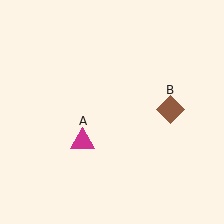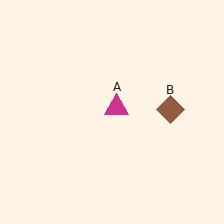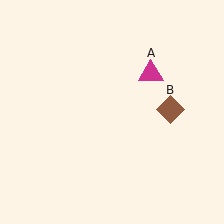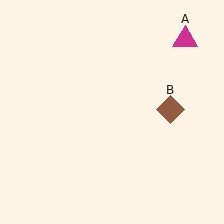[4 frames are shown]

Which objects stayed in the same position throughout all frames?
Brown diamond (object B) remained stationary.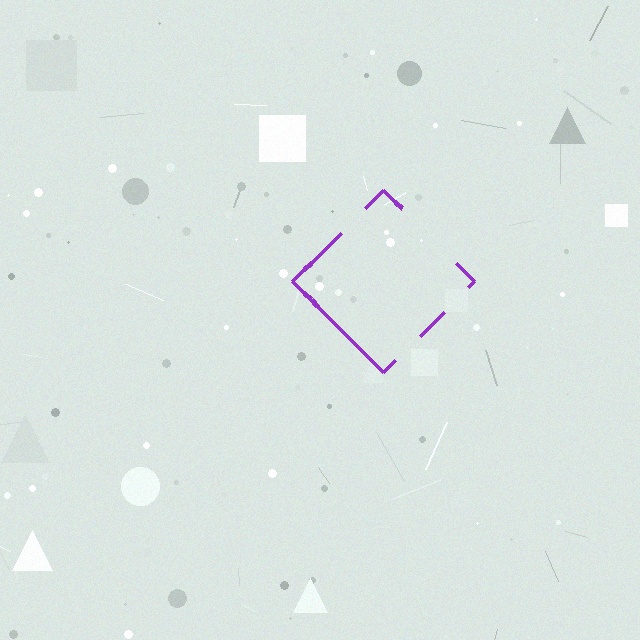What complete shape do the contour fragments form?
The contour fragments form a diamond.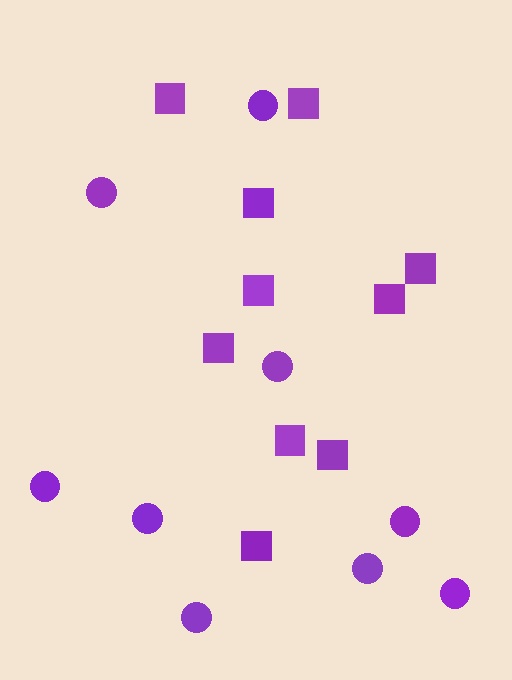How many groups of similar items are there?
There are 2 groups: one group of circles (9) and one group of squares (10).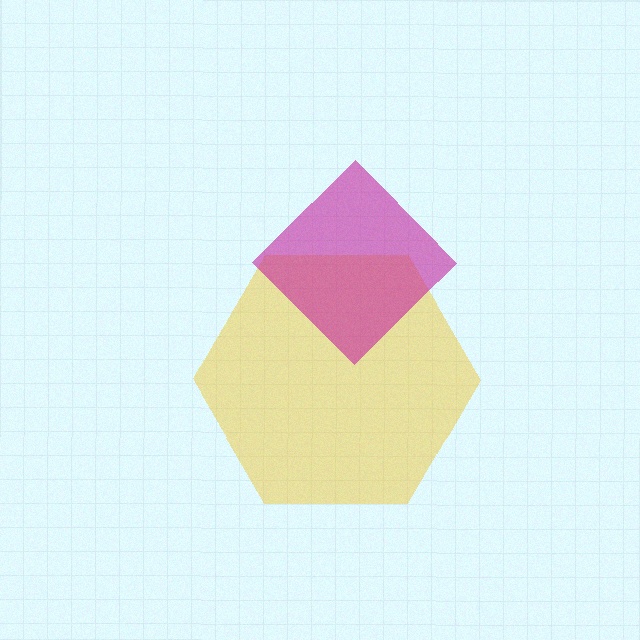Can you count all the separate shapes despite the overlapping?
Yes, there are 2 separate shapes.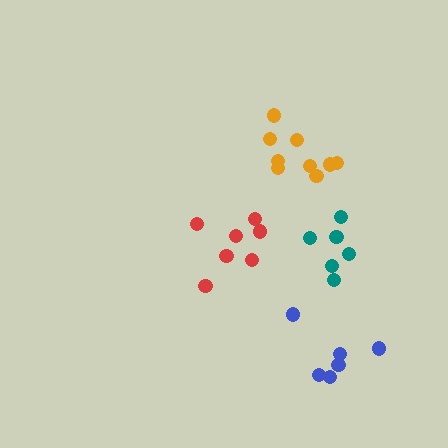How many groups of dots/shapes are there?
There are 4 groups.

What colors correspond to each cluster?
The clusters are colored: teal, blue, red, orange.